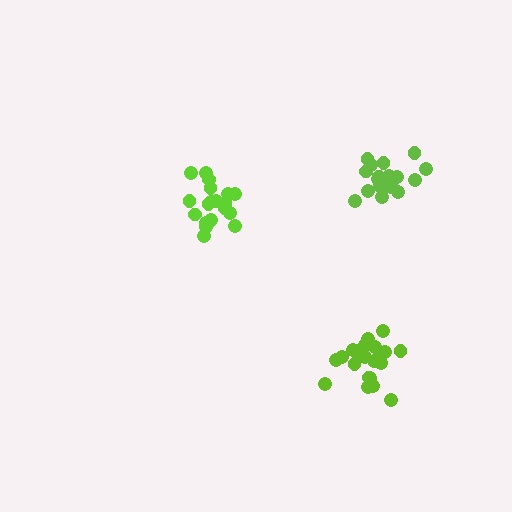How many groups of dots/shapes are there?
There are 3 groups.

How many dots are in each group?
Group 1: 19 dots, Group 2: 20 dots, Group 3: 21 dots (60 total).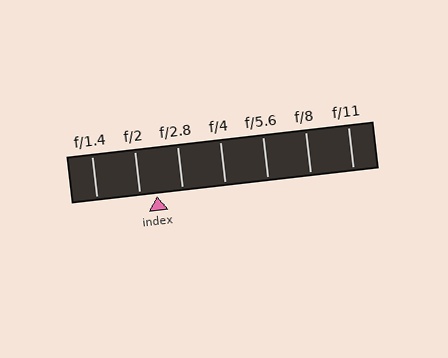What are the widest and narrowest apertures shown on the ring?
The widest aperture shown is f/1.4 and the narrowest is f/11.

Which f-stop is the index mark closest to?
The index mark is closest to f/2.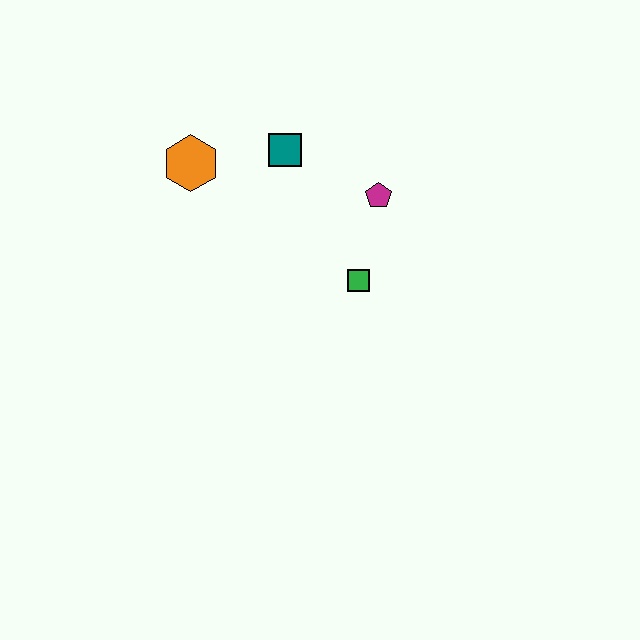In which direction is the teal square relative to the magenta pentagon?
The teal square is to the left of the magenta pentagon.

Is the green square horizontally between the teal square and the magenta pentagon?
Yes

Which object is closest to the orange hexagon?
The teal square is closest to the orange hexagon.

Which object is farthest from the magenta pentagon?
The orange hexagon is farthest from the magenta pentagon.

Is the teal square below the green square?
No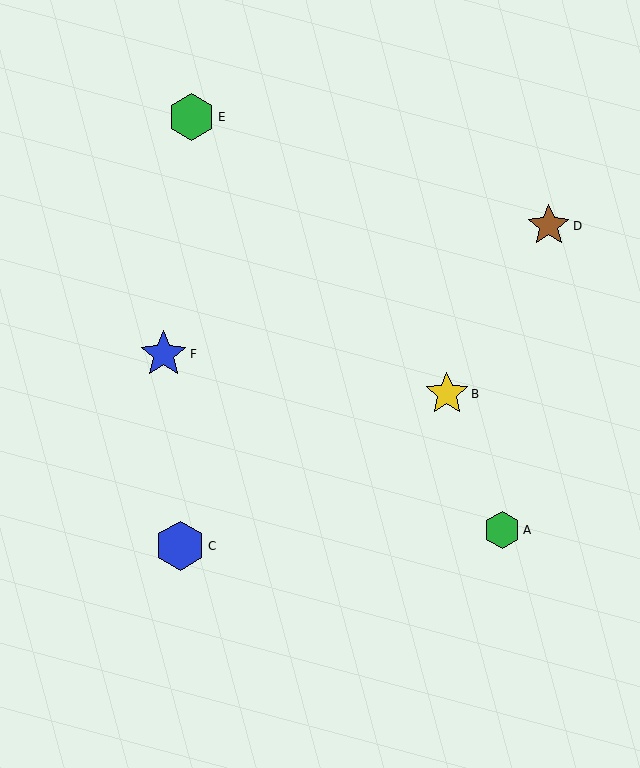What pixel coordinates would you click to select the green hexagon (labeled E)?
Click at (192, 117) to select the green hexagon E.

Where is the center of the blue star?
The center of the blue star is at (163, 354).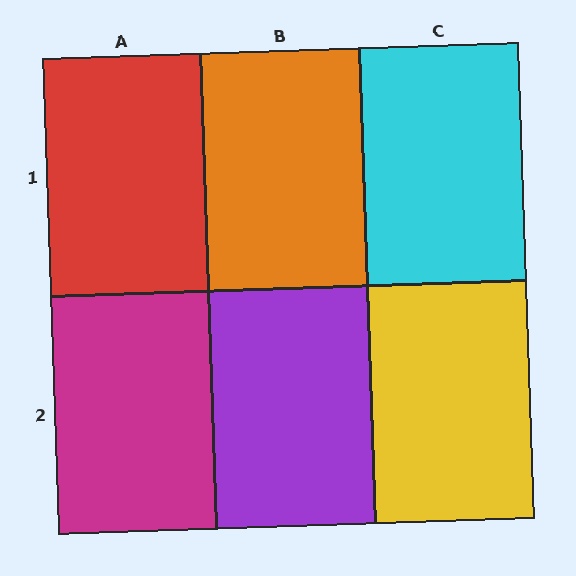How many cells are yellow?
1 cell is yellow.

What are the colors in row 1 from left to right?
Red, orange, cyan.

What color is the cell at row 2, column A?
Magenta.